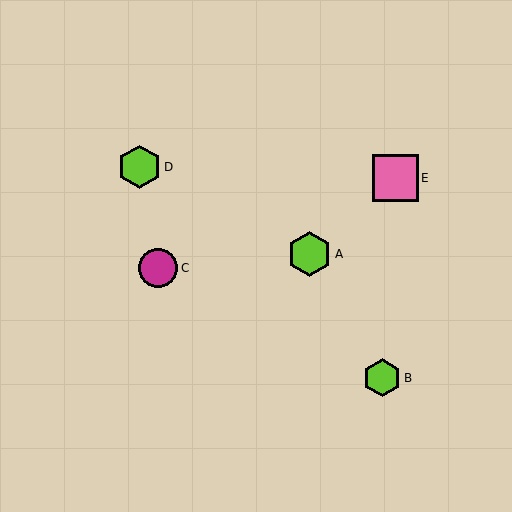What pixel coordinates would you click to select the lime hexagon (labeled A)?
Click at (310, 254) to select the lime hexagon A.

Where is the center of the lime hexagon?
The center of the lime hexagon is at (310, 254).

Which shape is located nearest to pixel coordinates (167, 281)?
The magenta circle (labeled C) at (158, 268) is nearest to that location.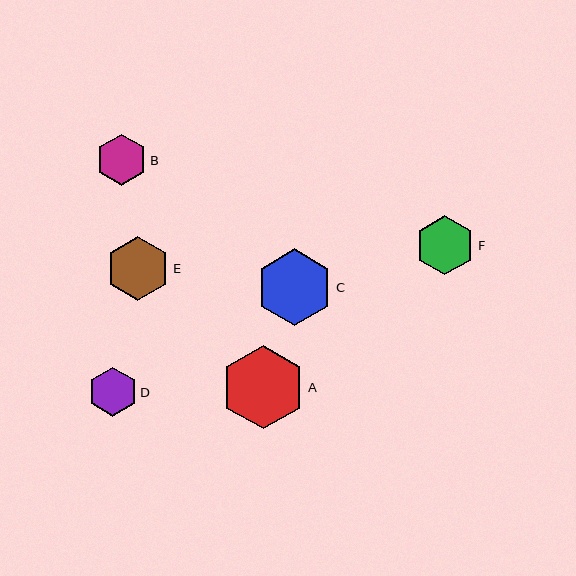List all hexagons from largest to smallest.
From largest to smallest: A, C, E, F, B, D.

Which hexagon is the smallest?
Hexagon D is the smallest with a size of approximately 49 pixels.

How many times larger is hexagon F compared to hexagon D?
Hexagon F is approximately 1.2 times the size of hexagon D.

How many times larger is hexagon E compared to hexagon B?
Hexagon E is approximately 1.3 times the size of hexagon B.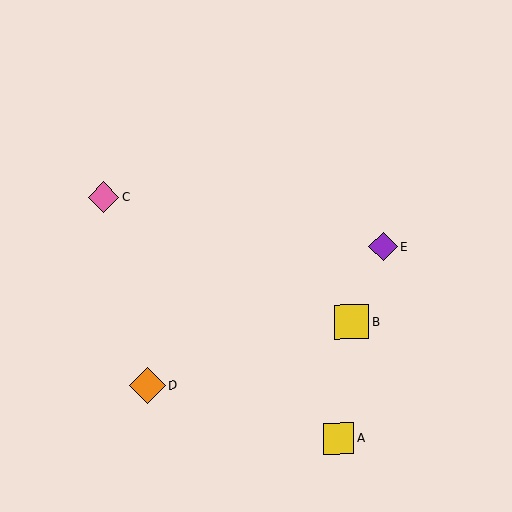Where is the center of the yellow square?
The center of the yellow square is at (339, 438).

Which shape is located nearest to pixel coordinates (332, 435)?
The yellow square (labeled A) at (339, 438) is nearest to that location.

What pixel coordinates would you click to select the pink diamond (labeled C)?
Click at (103, 197) to select the pink diamond C.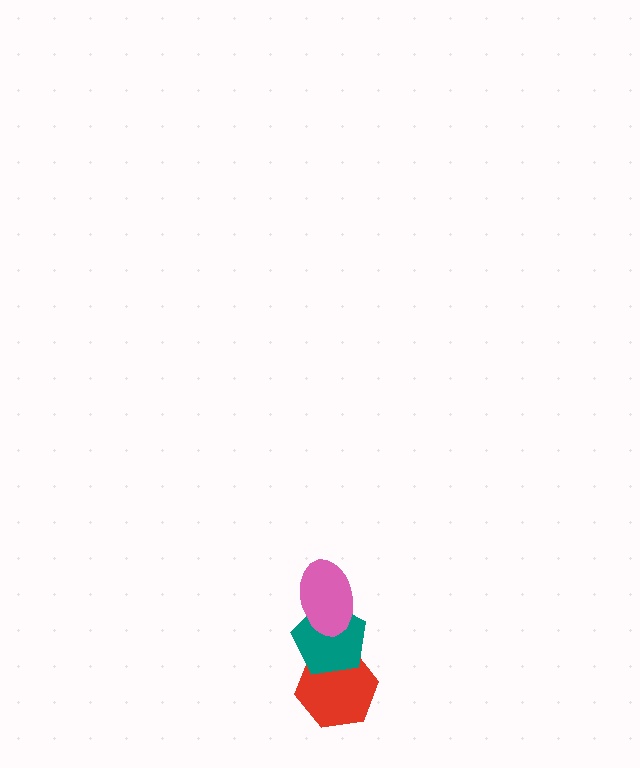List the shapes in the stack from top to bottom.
From top to bottom: the pink ellipse, the teal pentagon, the red hexagon.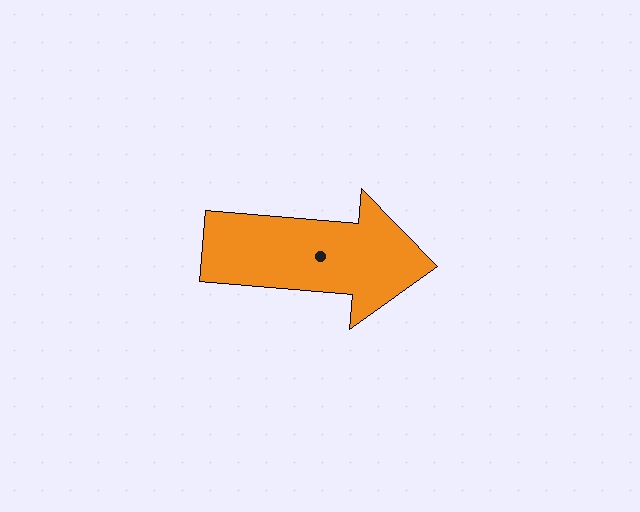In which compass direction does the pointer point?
East.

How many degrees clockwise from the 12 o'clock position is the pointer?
Approximately 95 degrees.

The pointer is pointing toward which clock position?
Roughly 3 o'clock.